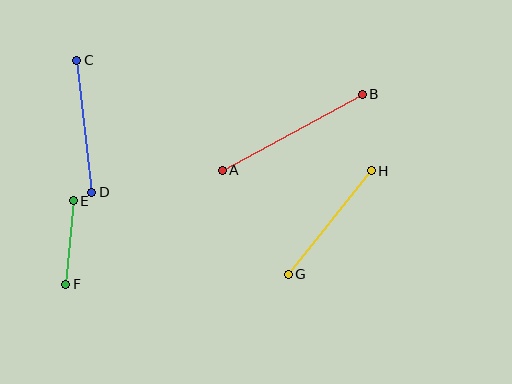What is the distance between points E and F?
The distance is approximately 84 pixels.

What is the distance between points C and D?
The distance is approximately 133 pixels.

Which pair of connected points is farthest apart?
Points A and B are farthest apart.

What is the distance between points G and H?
The distance is approximately 133 pixels.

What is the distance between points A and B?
The distance is approximately 160 pixels.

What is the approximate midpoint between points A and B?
The midpoint is at approximately (292, 132) pixels.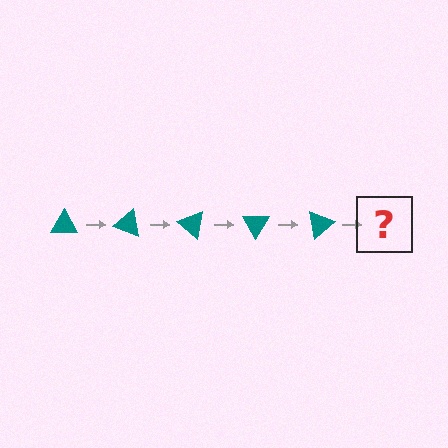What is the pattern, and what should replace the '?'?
The pattern is that the triangle rotates 20 degrees each step. The '?' should be a teal triangle rotated 100 degrees.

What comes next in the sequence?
The next element should be a teal triangle rotated 100 degrees.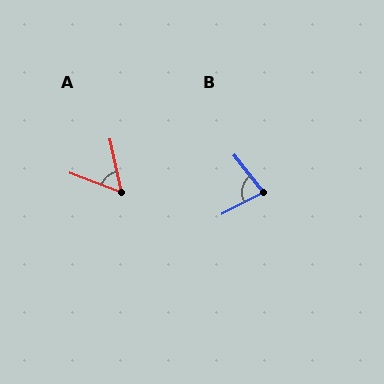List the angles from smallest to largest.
A (57°), B (79°).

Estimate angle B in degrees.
Approximately 79 degrees.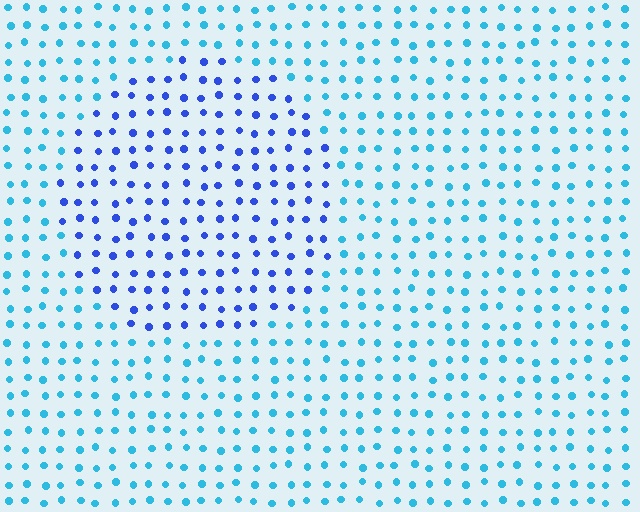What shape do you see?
I see a circle.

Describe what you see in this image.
The image is filled with small cyan elements in a uniform arrangement. A circle-shaped region is visible where the elements are tinted to a slightly different hue, forming a subtle color boundary.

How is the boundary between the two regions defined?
The boundary is defined purely by a slight shift in hue (about 37 degrees). Spacing, size, and orientation are identical on both sides.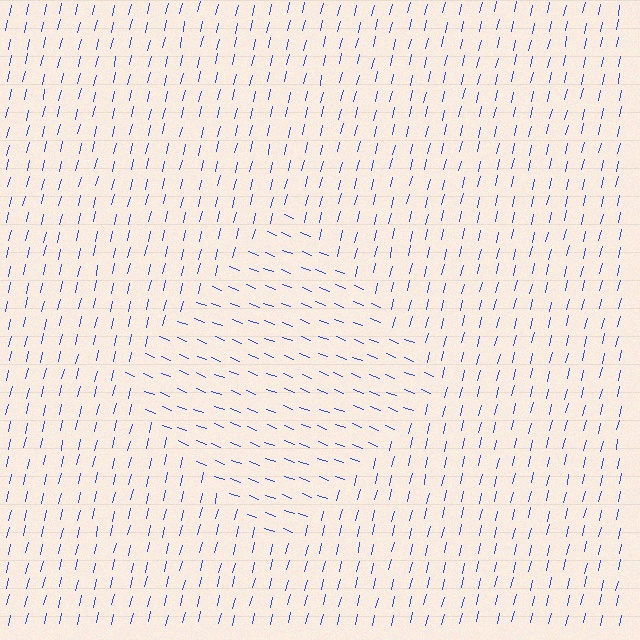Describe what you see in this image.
The image is filled with small blue line segments. A diamond region in the image has lines oriented differently from the surrounding lines, creating a visible texture boundary.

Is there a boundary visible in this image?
Yes, there is a texture boundary formed by a change in line orientation.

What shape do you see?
I see a diamond.